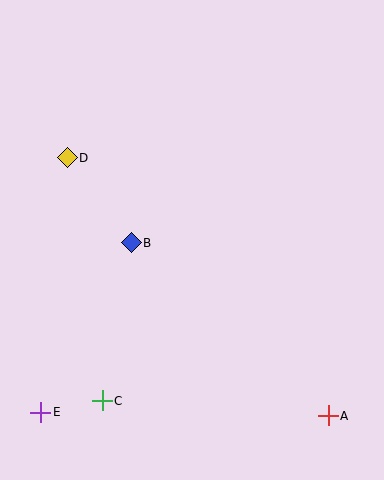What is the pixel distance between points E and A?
The distance between E and A is 288 pixels.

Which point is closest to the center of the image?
Point B at (131, 243) is closest to the center.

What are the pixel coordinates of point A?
Point A is at (328, 416).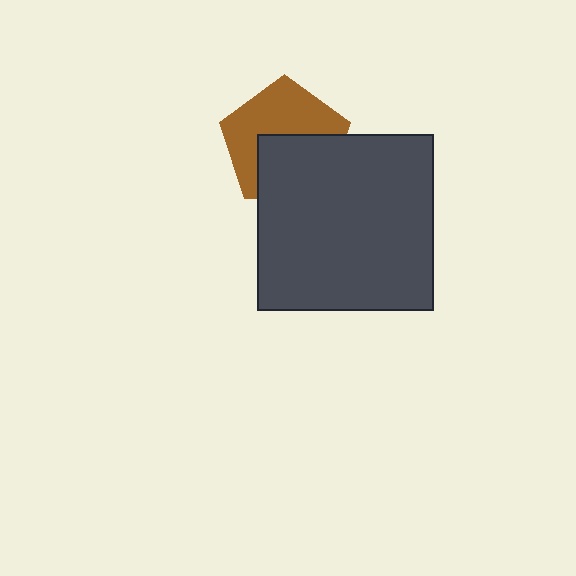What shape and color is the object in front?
The object in front is a dark gray square.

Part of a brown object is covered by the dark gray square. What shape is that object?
It is a pentagon.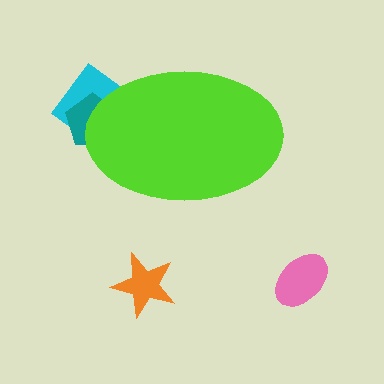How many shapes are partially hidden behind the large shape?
2 shapes are partially hidden.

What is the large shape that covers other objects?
A lime ellipse.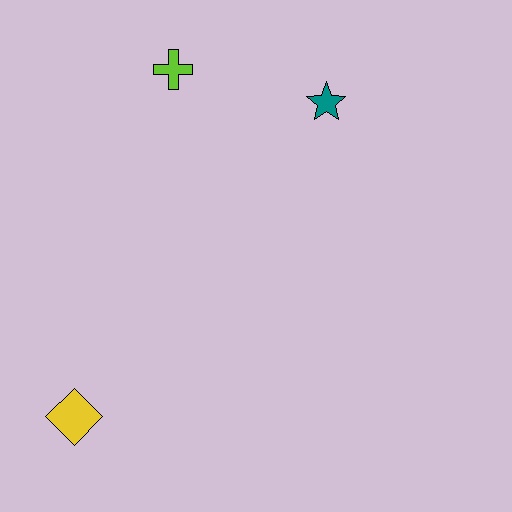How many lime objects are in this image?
There is 1 lime object.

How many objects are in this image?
There are 3 objects.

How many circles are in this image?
There are no circles.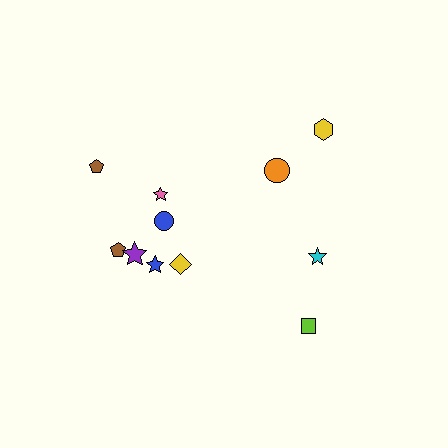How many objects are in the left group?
There are 7 objects.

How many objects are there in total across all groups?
There are 11 objects.